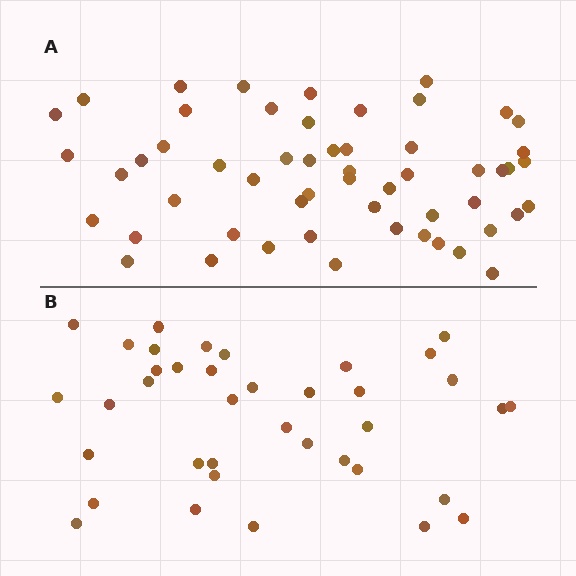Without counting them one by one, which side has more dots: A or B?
Region A (the top region) has more dots.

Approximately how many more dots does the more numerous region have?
Region A has approximately 15 more dots than region B.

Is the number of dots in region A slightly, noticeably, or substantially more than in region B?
Region A has noticeably more, but not dramatically so. The ratio is roughly 1.4 to 1.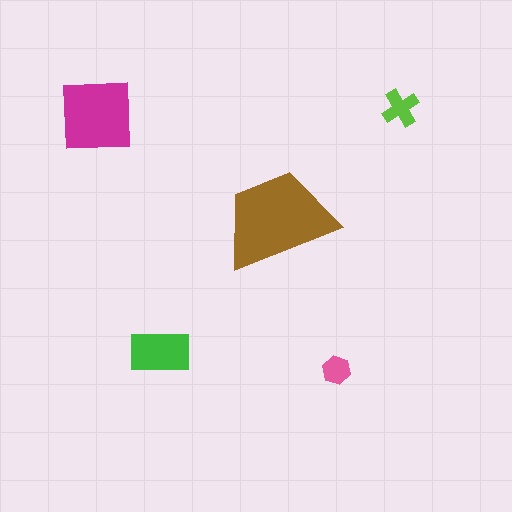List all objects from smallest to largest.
The pink hexagon, the lime cross, the green rectangle, the magenta square, the brown trapezoid.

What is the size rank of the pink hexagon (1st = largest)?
5th.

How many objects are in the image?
There are 5 objects in the image.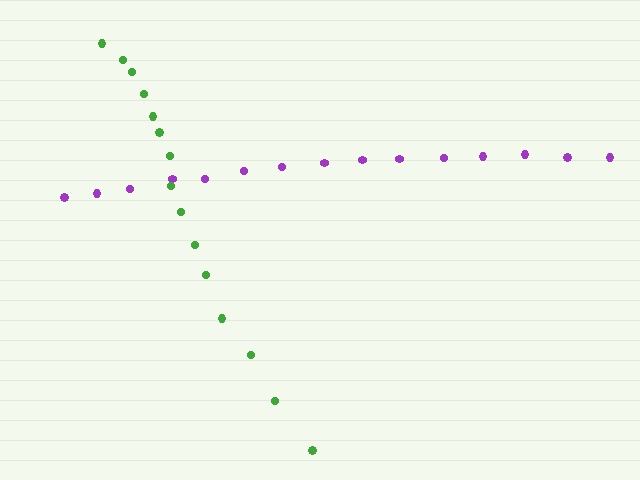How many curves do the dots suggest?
There are 2 distinct paths.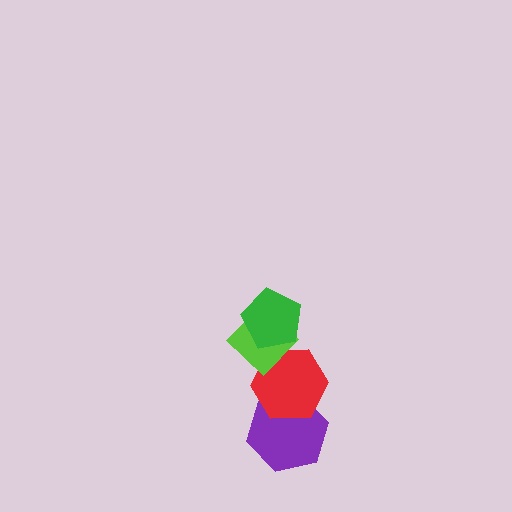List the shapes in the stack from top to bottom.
From top to bottom: the green pentagon, the lime diamond, the red hexagon, the purple hexagon.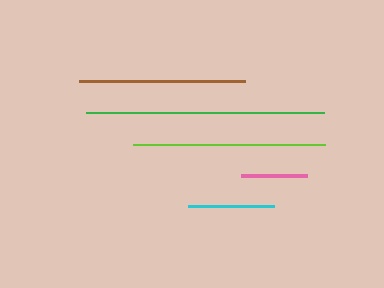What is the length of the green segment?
The green segment is approximately 238 pixels long.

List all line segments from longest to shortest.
From longest to shortest: green, lime, brown, cyan, pink.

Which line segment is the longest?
The green line is the longest at approximately 238 pixels.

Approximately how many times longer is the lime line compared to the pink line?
The lime line is approximately 2.9 times the length of the pink line.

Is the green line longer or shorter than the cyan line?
The green line is longer than the cyan line.